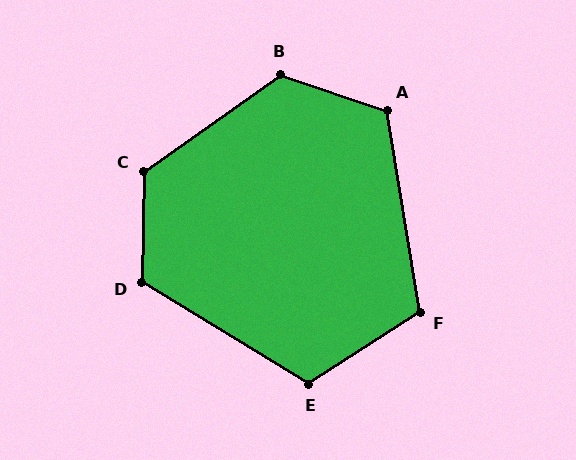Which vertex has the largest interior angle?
C, at approximately 127 degrees.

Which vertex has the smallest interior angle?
F, at approximately 114 degrees.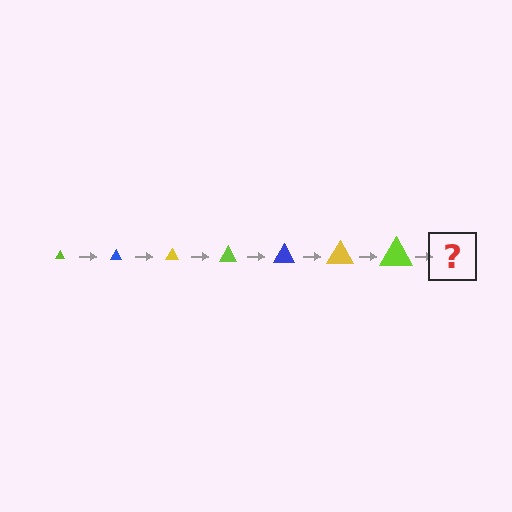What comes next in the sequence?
The next element should be a blue triangle, larger than the previous one.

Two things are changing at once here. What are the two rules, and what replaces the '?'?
The two rules are that the triangle grows larger each step and the color cycles through lime, blue, and yellow. The '?' should be a blue triangle, larger than the previous one.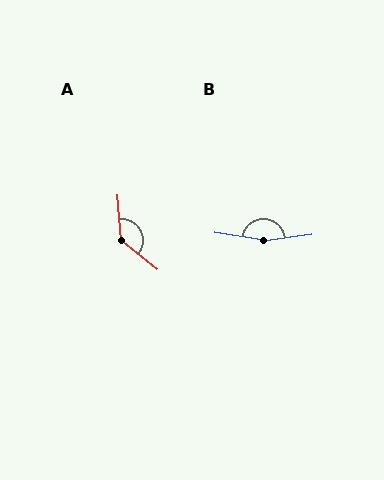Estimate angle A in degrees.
Approximately 133 degrees.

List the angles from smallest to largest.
A (133°), B (164°).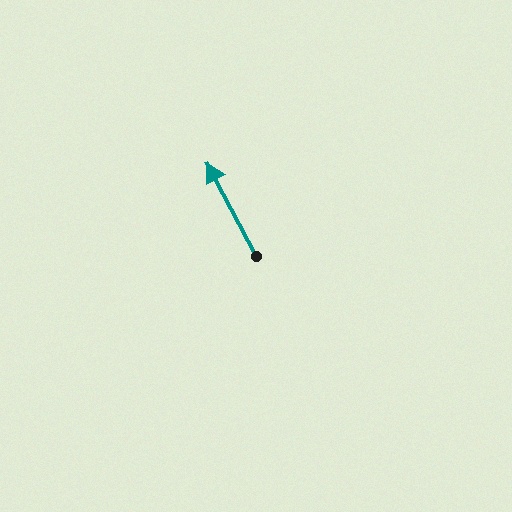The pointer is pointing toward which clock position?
Roughly 11 o'clock.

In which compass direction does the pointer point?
Northwest.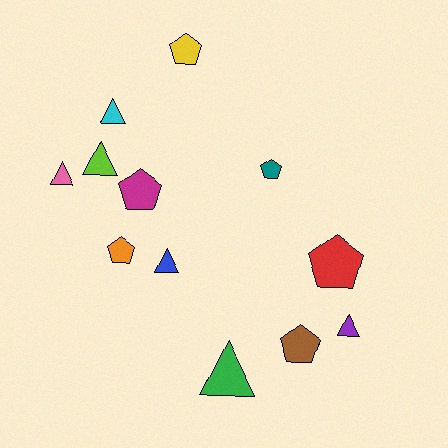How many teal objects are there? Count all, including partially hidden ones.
There is 1 teal object.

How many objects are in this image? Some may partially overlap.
There are 12 objects.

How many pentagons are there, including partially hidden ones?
There are 6 pentagons.